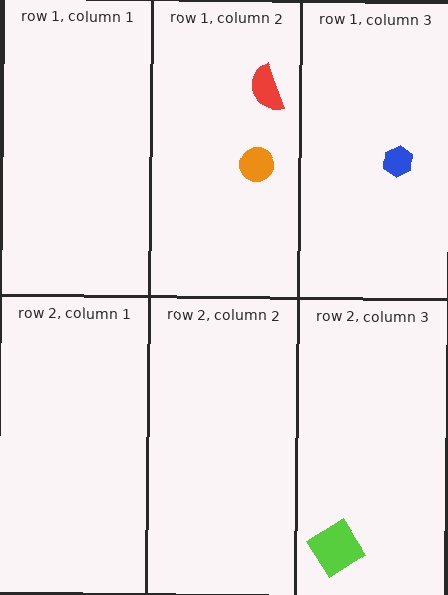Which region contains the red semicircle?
The row 1, column 2 region.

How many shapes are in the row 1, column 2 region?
2.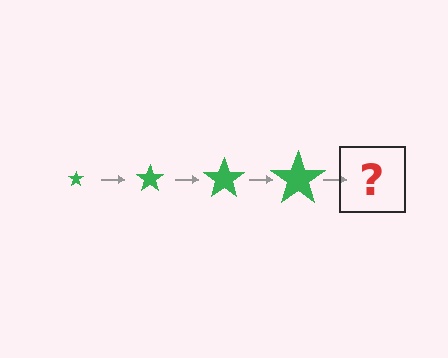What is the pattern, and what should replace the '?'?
The pattern is that the star gets progressively larger each step. The '?' should be a green star, larger than the previous one.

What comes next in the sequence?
The next element should be a green star, larger than the previous one.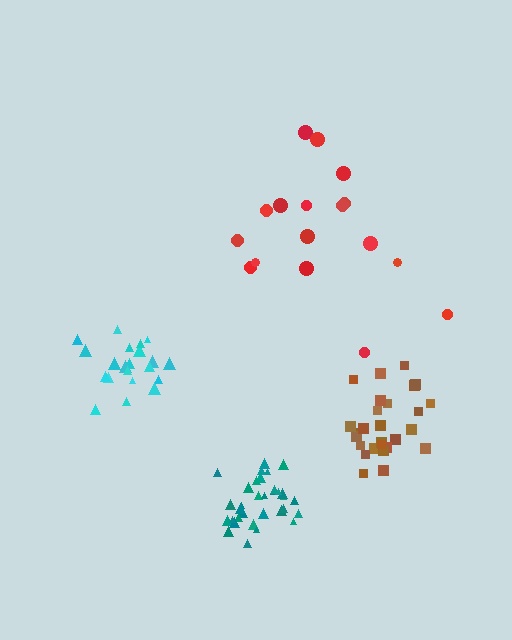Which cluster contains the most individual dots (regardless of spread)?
Teal (33).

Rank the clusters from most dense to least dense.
teal, cyan, brown, red.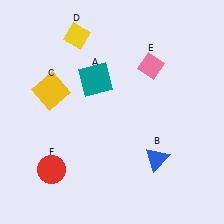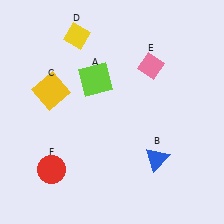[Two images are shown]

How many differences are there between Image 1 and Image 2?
There is 1 difference between the two images.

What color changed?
The square (A) changed from teal in Image 1 to lime in Image 2.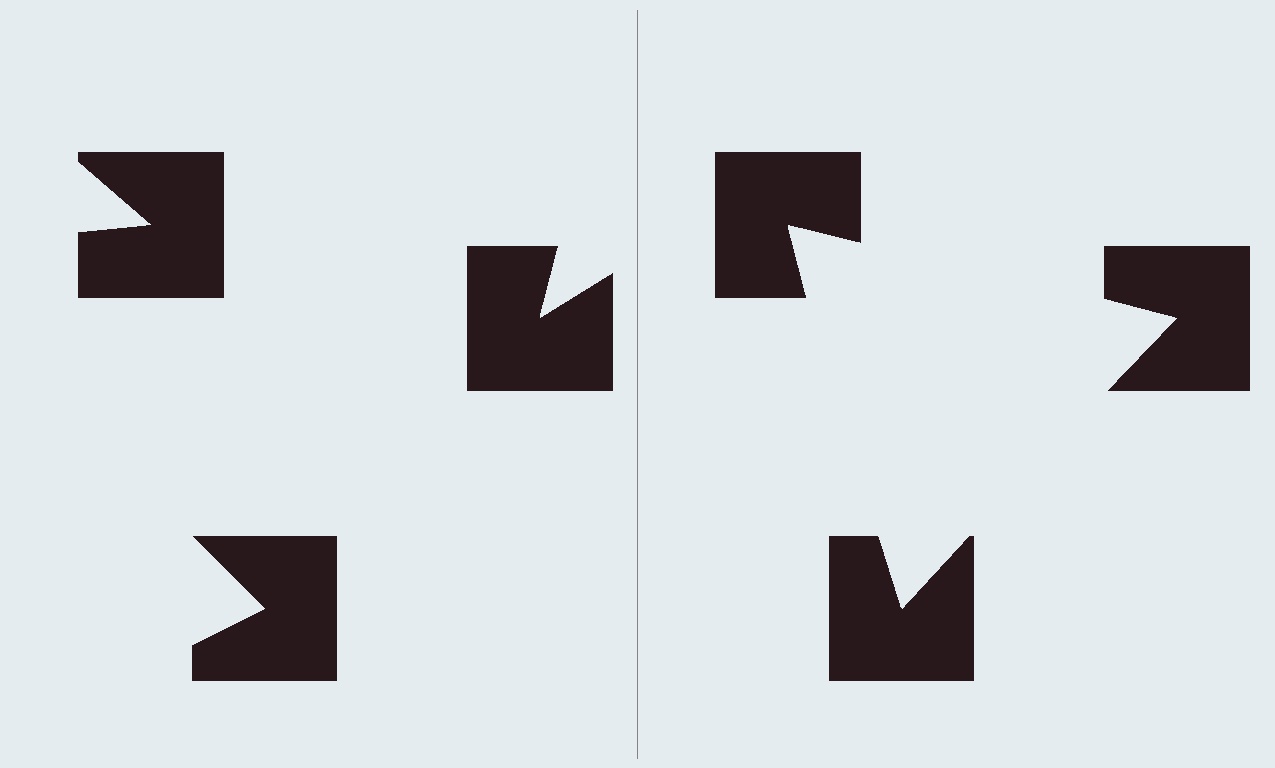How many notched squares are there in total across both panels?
6 — 3 on each side.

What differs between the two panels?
The notched squares are positioned identically on both sides; only the wedge orientations differ. On the right they align to a triangle; on the left they are misaligned.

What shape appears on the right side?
An illusory triangle.